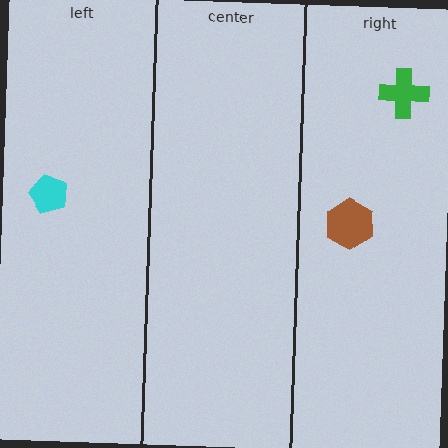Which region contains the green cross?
The right region.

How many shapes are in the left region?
1.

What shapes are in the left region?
The cyan pentagon.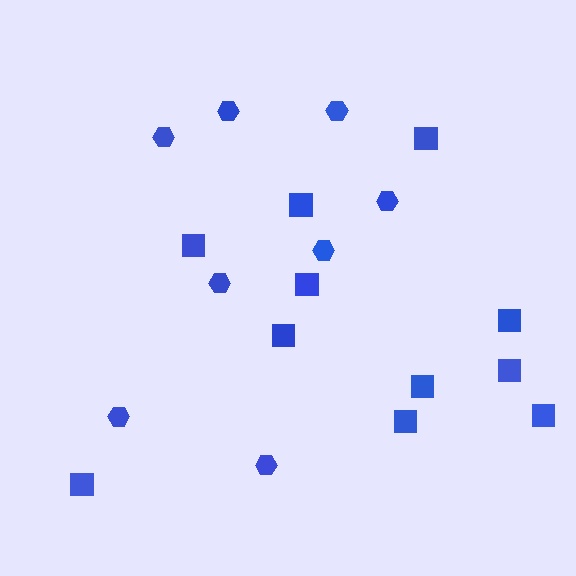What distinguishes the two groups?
There are 2 groups: one group of hexagons (8) and one group of squares (11).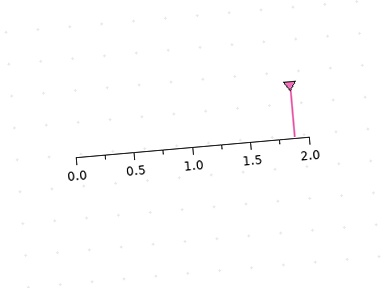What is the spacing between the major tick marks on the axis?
The major ticks are spaced 0.5 apart.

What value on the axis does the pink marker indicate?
The marker indicates approximately 1.88.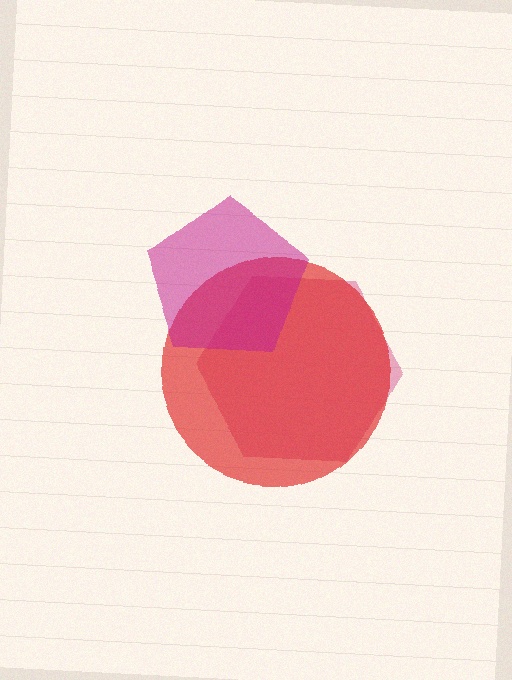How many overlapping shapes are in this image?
There are 3 overlapping shapes in the image.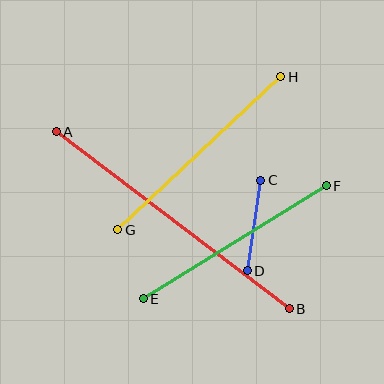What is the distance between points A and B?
The distance is approximately 292 pixels.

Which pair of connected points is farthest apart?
Points A and B are farthest apart.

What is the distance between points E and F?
The distance is approximately 215 pixels.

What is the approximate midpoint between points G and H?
The midpoint is at approximately (199, 153) pixels.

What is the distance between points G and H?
The distance is approximately 224 pixels.